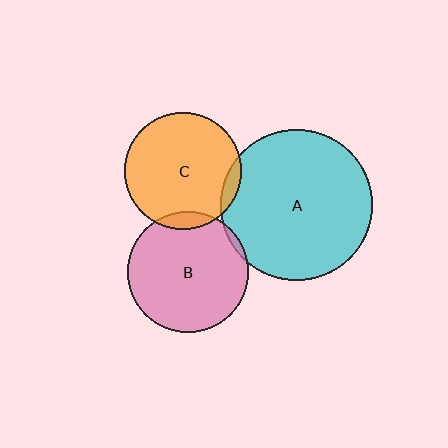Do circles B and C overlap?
Yes.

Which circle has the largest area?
Circle A (cyan).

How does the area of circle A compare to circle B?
Approximately 1.6 times.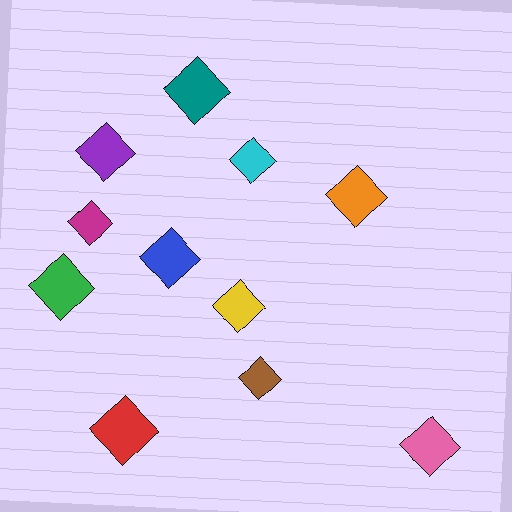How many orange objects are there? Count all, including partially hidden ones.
There is 1 orange object.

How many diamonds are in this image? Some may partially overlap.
There are 11 diamonds.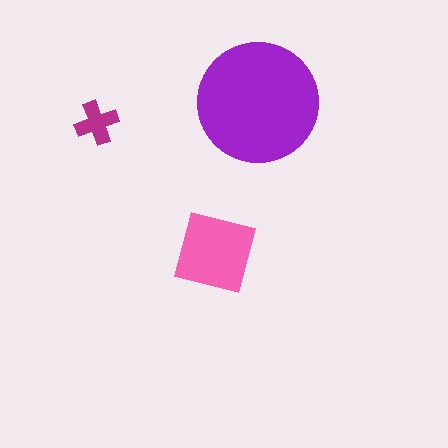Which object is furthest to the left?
The magenta cross is leftmost.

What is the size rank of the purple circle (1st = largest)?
1st.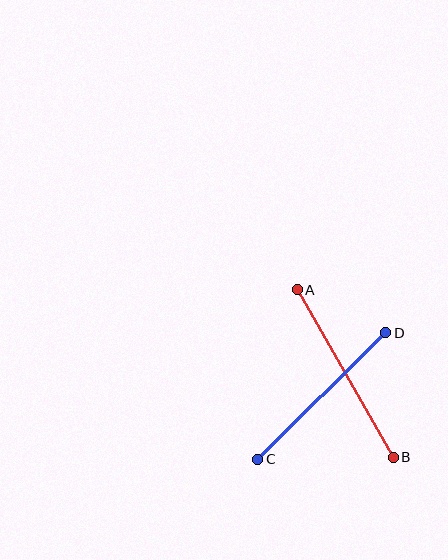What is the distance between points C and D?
The distance is approximately 180 pixels.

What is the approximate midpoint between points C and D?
The midpoint is at approximately (322, 396) pixels.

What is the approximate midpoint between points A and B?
The midpoint is at approximately (345, 374) pixels.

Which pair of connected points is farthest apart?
Points A and B are farthest apart.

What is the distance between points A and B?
The distance is approximately 193 pixels.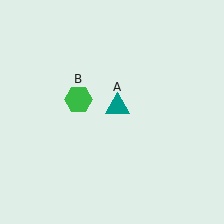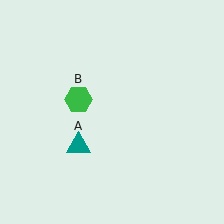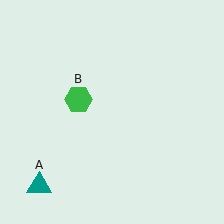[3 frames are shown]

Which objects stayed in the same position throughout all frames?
Green hexagon (object B) remained stationary.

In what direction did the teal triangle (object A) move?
The teal triangle (object A) moved down and to the left.